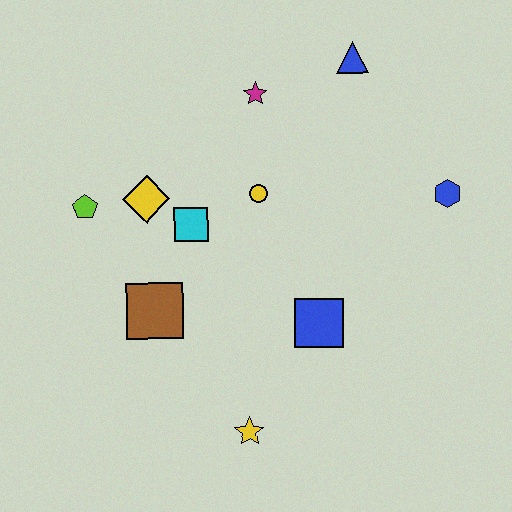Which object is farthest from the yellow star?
The blue triangle is farthest from the yellow star.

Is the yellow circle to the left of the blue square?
Yes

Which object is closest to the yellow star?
The blue square is closest to the yellow star.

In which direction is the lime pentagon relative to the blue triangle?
The lime pentagon is to the left of the blue triangle.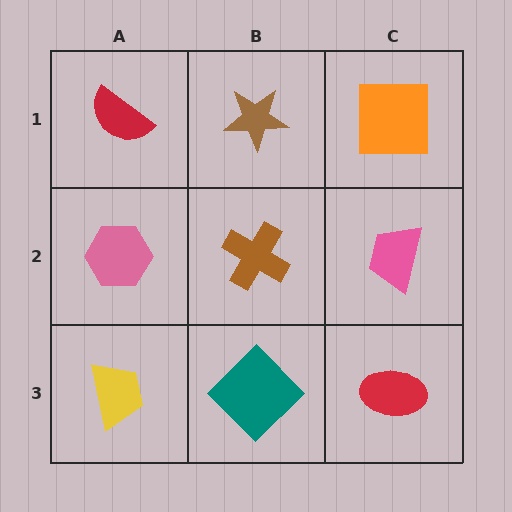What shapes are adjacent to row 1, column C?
A pink trapezoid (row 2, column C), a brown star (row 1, column B).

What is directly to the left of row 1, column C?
A brown star.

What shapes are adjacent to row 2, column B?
A brown star (row 1, column B), a teal diamond (row 3, column B), a pink hexagon (row 2, column A), a pink trapezoid (row 2, column C).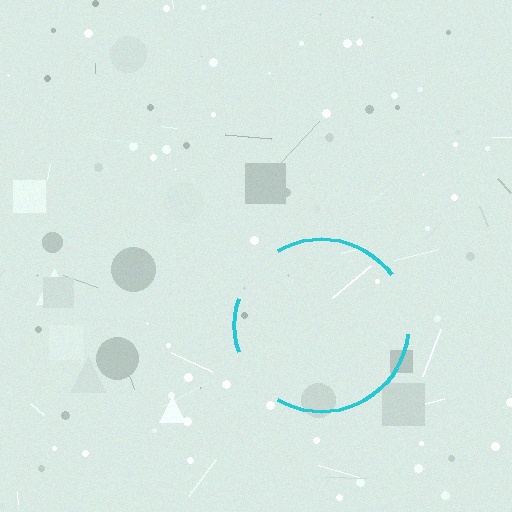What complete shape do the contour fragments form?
The contour fragments form a circle.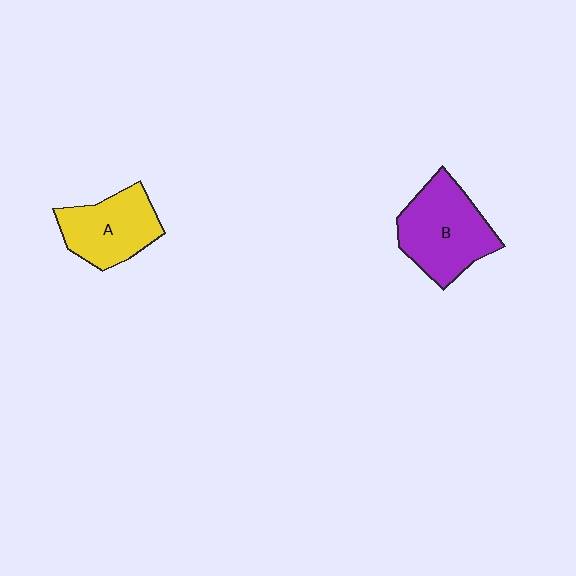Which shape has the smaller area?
Shape A (yellow).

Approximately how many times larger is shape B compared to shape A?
Approximately 1.2 times.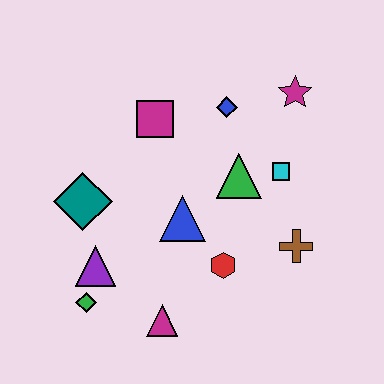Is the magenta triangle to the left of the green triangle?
Yes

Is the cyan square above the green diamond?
Yes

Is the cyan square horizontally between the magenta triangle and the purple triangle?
No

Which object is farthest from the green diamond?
The magenta star is farthest from the green diamond.